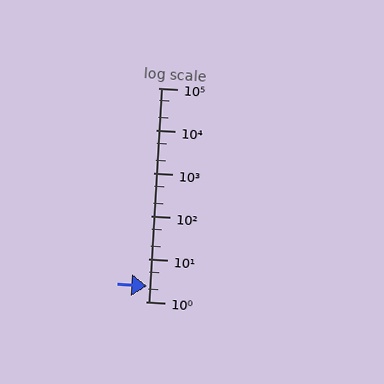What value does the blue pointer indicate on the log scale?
The pointer indicates approximately 2.3.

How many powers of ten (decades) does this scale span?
The scale spans 5 decades, from 1 to 100000.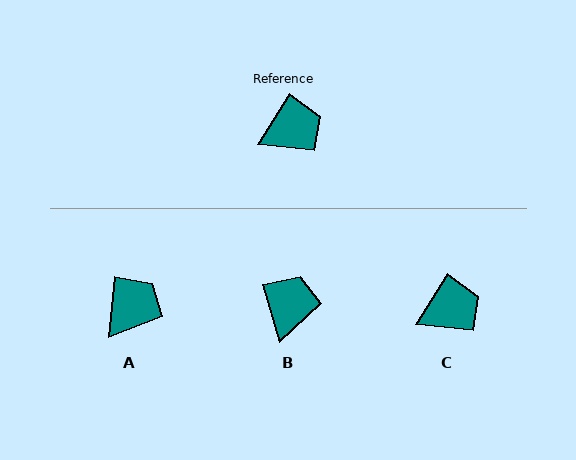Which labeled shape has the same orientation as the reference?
C.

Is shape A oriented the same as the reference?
No, it is off by about 27 degrees.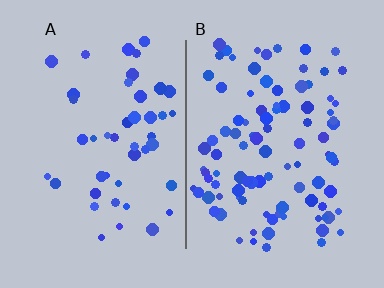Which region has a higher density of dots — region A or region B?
B (the right).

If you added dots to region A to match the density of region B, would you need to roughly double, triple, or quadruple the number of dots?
Approximately double.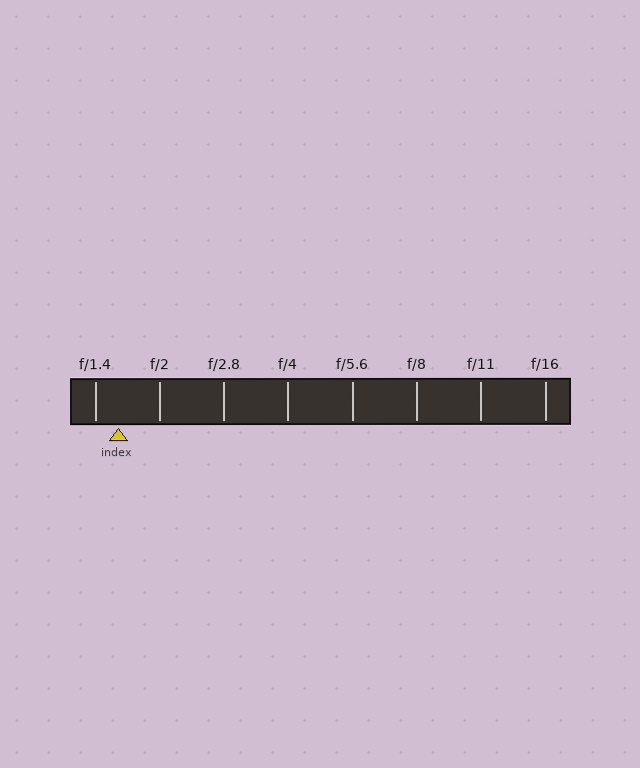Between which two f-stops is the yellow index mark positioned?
The index mark is between f/1.4 and f/2.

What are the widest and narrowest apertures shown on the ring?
The widest aperture shown is f/1.4 and the narrowest is f/16.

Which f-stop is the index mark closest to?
The index mark is closest to f/1.4.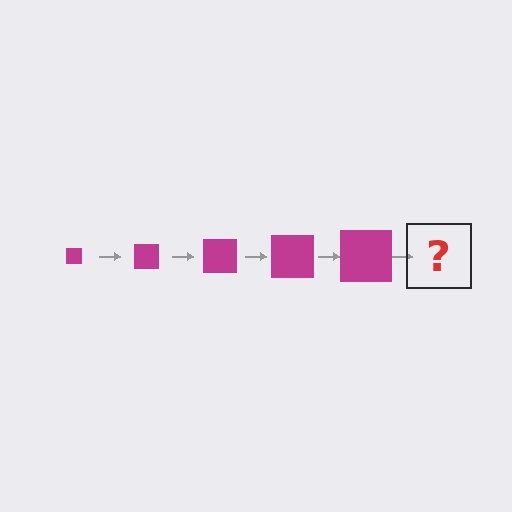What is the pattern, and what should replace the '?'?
The pattern is that the square gets progressively larger each step. The '?' should be a magenta square, larger than the previous one.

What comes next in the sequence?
The next element should be a magenta square, larger than the previous one.